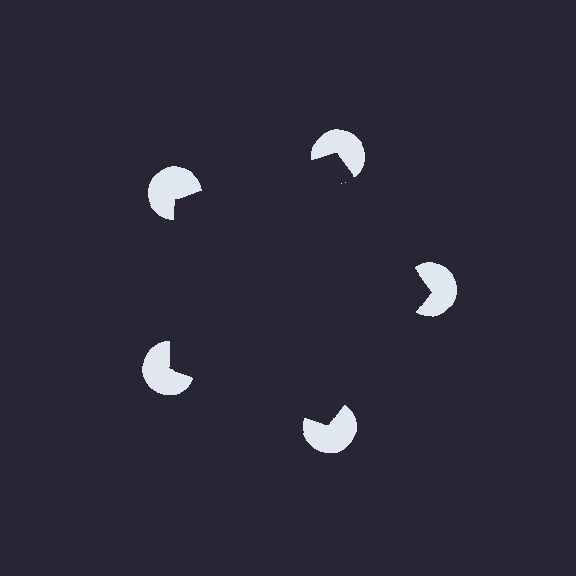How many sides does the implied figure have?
5 sides.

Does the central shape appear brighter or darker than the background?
It typically appears slightly darker than the background, even though no actual brightness change is drawn.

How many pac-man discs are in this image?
There are 5 — one at each vertex of the illusory pentagon.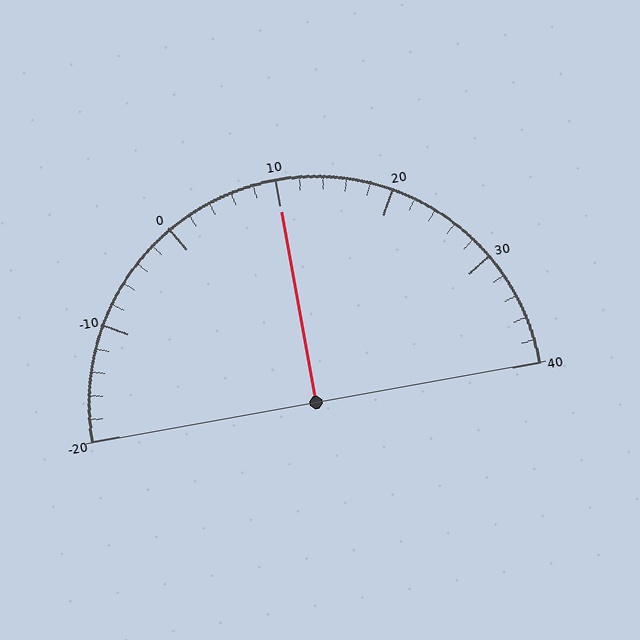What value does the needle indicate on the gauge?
The needle indicates approximately 10.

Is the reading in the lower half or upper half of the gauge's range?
The reading is in the upper half of the range (-20 to 40).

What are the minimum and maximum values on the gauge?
The gauge ranges from -20 to 40.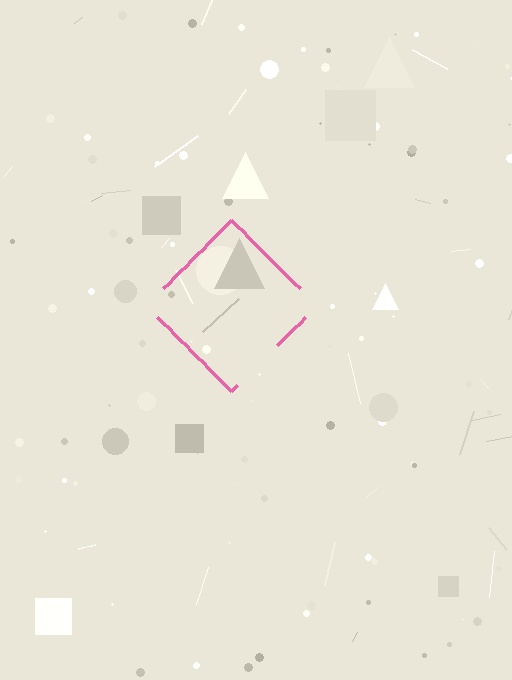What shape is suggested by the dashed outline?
The dashed outline suggests a diamond.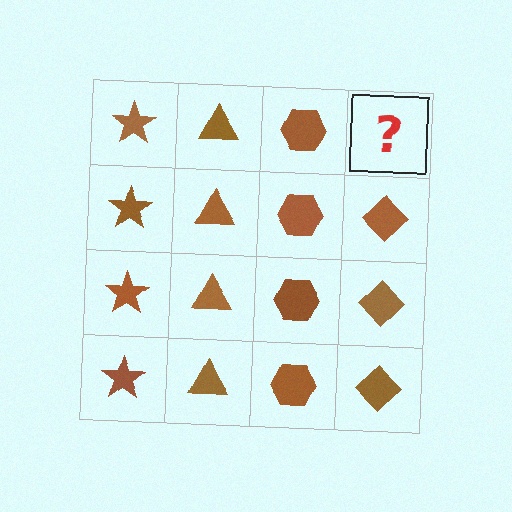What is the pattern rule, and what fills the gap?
The rule is that each column has a consistent shape. The gap should be filled with a brown diamond.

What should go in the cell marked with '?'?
The missing cell should contain a brown diamond.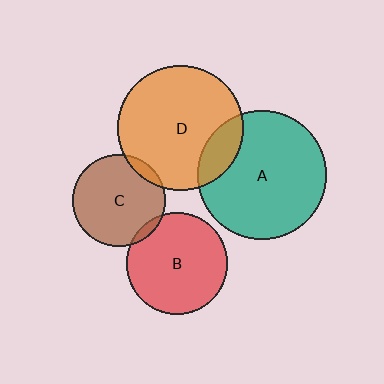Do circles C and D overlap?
Yes.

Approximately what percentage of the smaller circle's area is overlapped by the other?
Approximately 10%.